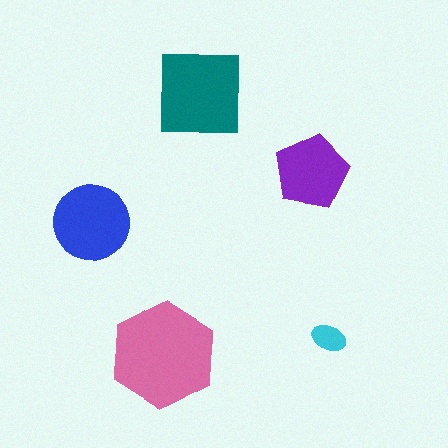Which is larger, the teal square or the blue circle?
The teal square.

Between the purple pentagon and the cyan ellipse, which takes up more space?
The purple pentagon.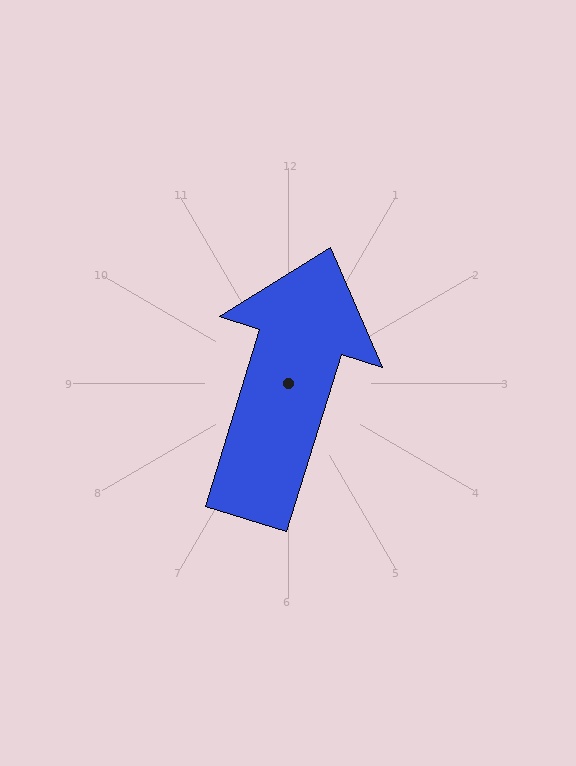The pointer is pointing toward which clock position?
Roughly 1 o'clock.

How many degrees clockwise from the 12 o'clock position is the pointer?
Approximately 17 degrees.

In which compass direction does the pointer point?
North.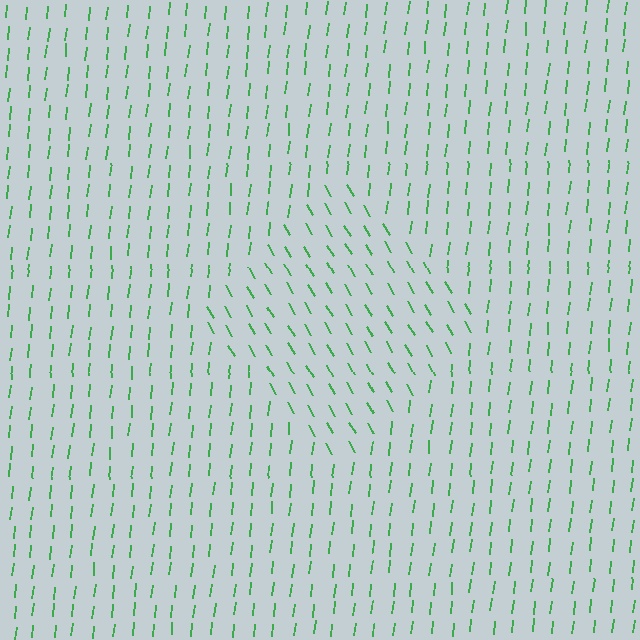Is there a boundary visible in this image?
Yes, there is a texture boundary formed by a change in line orientation.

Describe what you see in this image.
The image is filled with small green line segments. A diamond region in the image has lines oriented differently from the surrounding lines, creating a visible texture boundary.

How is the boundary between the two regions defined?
The boundary is defined purely by a change in line orientation (approximately 36 degrees difference). All lines are the same color and thickness.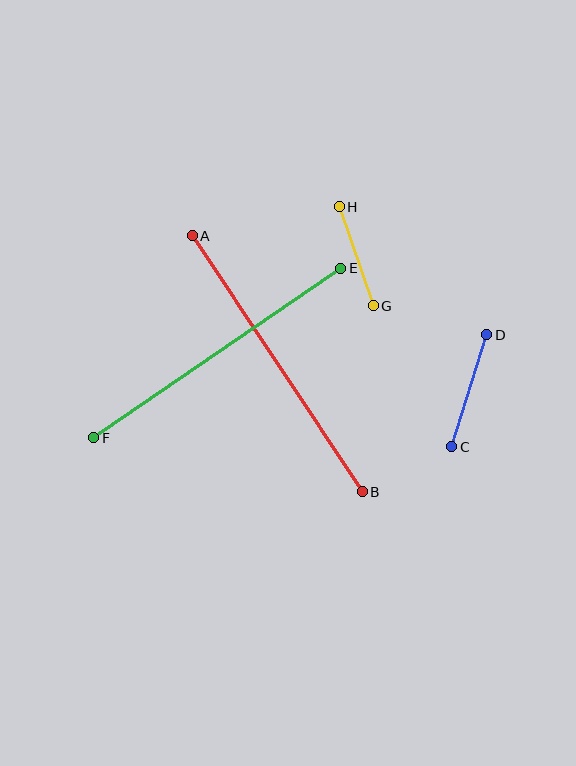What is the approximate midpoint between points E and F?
The midpoint is at approximately (217, 353) pixels.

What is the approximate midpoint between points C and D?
The midpoint is at approximately (469, 391) pixels.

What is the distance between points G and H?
The distance is approximately 104 pixels.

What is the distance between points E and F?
The distance is approximately 300 pixels.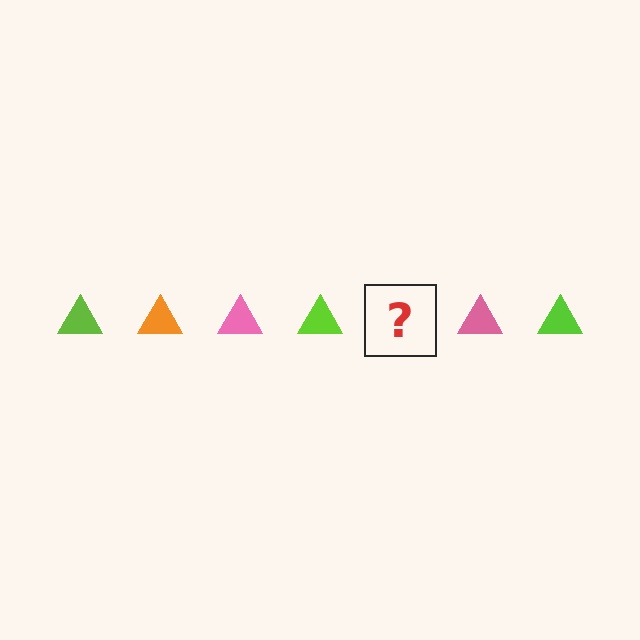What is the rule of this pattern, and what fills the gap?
The rule is that the pattern cycles through lime, orange, pink triangles. The gap should be filled with an orange triangle.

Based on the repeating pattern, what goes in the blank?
The blank should be an orange triangle.